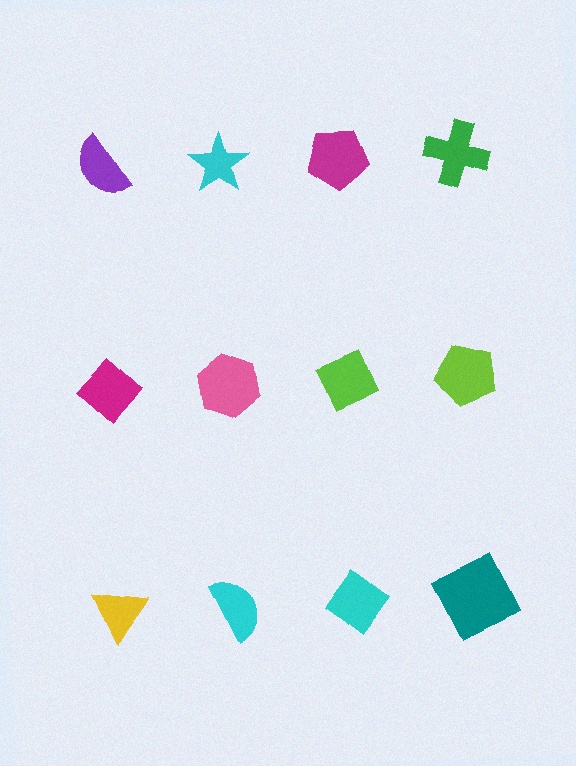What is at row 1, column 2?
A cyan star.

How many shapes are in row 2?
4 shapes.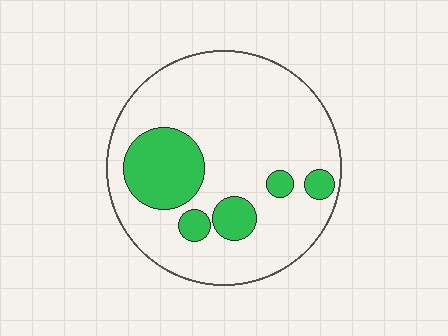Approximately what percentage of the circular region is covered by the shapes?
Approximately 20%.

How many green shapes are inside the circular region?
5.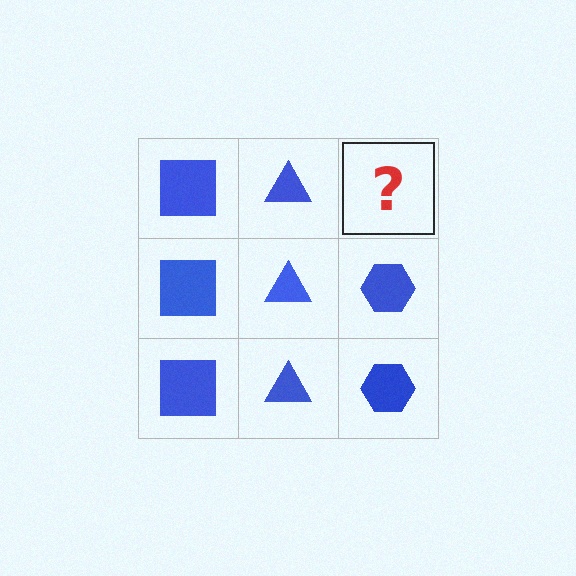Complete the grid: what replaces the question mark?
The question mark should be replaced with a blue hexagon.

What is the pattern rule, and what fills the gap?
The rule is that each column has a consistent shape. The gap should be filled with a blue hexagon.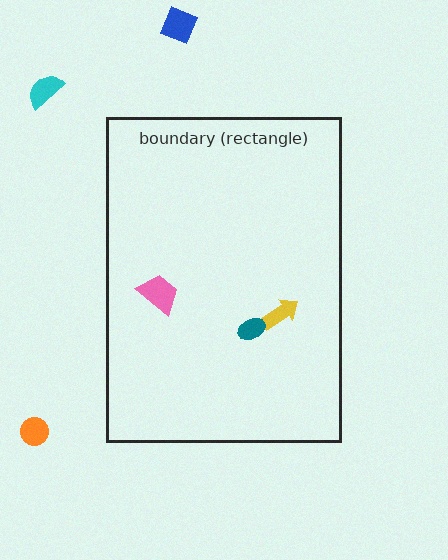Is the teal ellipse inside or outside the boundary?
Inside.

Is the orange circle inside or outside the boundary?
Outside.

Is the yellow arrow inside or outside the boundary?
Inside.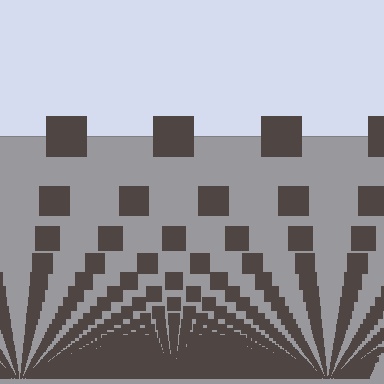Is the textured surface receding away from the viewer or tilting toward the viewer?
The surface appears to tilt toward the viewer. Texture elements get larger and sparser toward the top.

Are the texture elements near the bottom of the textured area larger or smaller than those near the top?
Smaller. The gradient is inverted — elements near the bottom are smaller and denser.